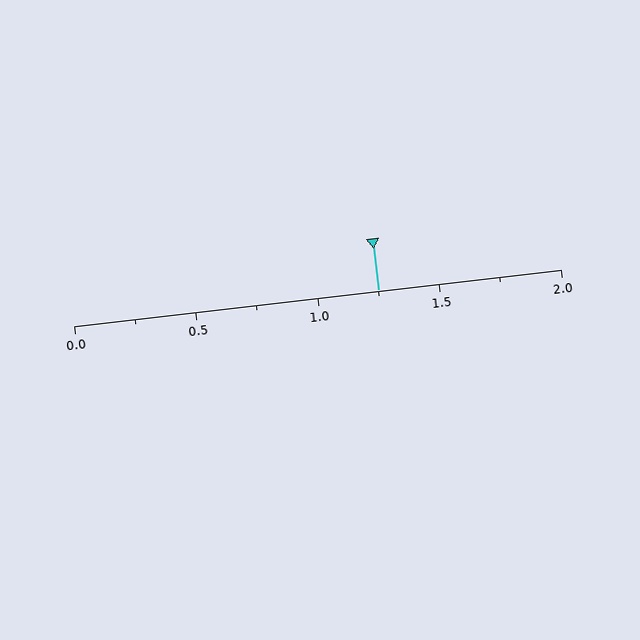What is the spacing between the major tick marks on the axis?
The major ticks are spaced 0.5 apart.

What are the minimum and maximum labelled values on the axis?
The axis runs from 0.0 to 2.0.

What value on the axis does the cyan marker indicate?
The marker indicates approximately 1.25.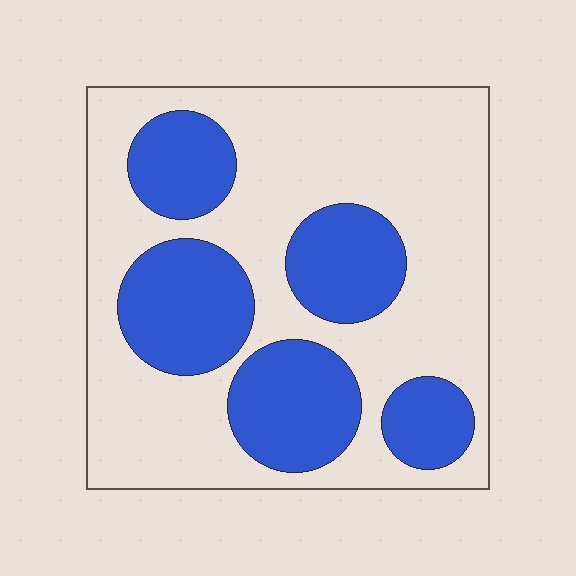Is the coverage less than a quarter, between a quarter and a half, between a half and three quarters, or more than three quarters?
Between a quarter and a half.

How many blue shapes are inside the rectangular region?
5.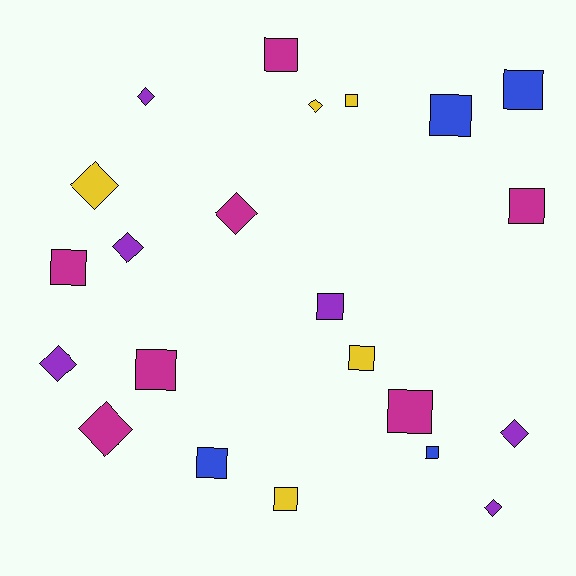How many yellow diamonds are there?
There are 2 yellow diamonds.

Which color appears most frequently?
Magenta, with 7 objects.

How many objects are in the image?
There are 22 objects.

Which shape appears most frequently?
Square, with 13 objects.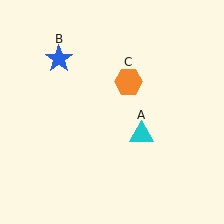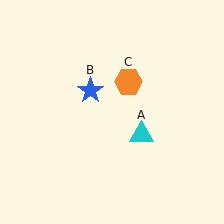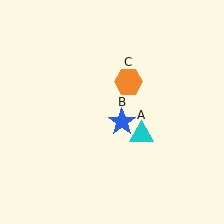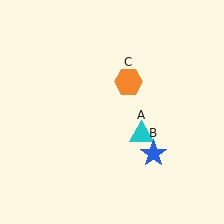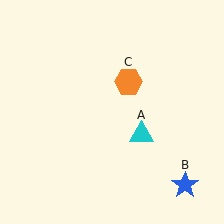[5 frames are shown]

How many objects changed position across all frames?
1 object changed position: blue star (object B).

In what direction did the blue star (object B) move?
The blue star (object B) moved down and to the right.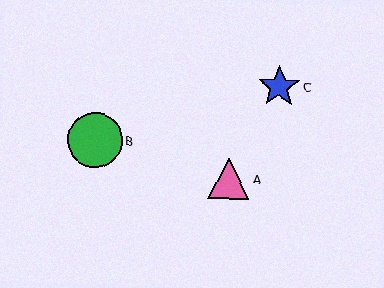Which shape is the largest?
The green circle (labeled B) is the largest.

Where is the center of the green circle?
The center of the green circle is at (95, 140).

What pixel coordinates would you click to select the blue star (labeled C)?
Click at (279, 87) to select the blue star C.